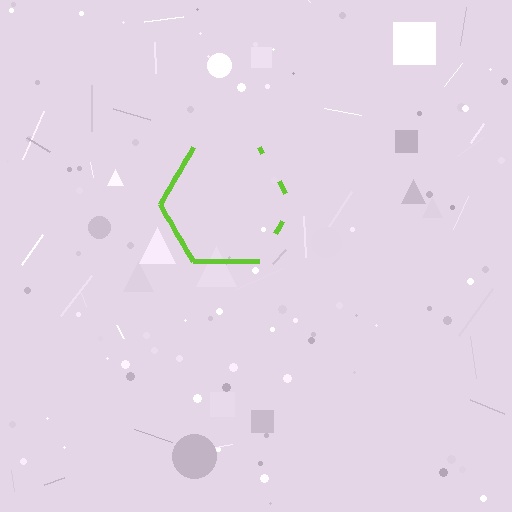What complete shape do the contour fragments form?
The contour fragments form a hexagon.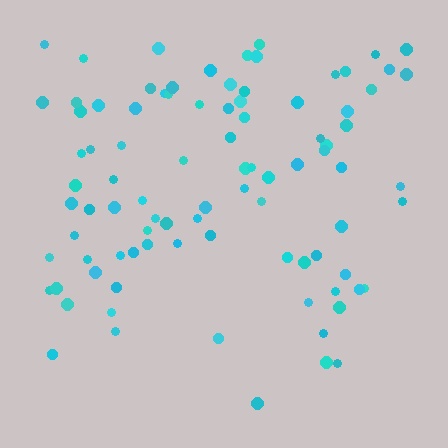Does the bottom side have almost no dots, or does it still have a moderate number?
Still a moderate number, just noticeably fewer than the top.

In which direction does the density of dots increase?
From bottom to top, with the top side densest.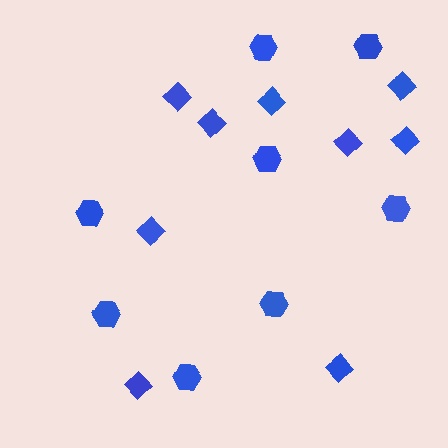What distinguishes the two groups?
There are 2 groups: one group of diamonds (9) and one group of hexagons (8).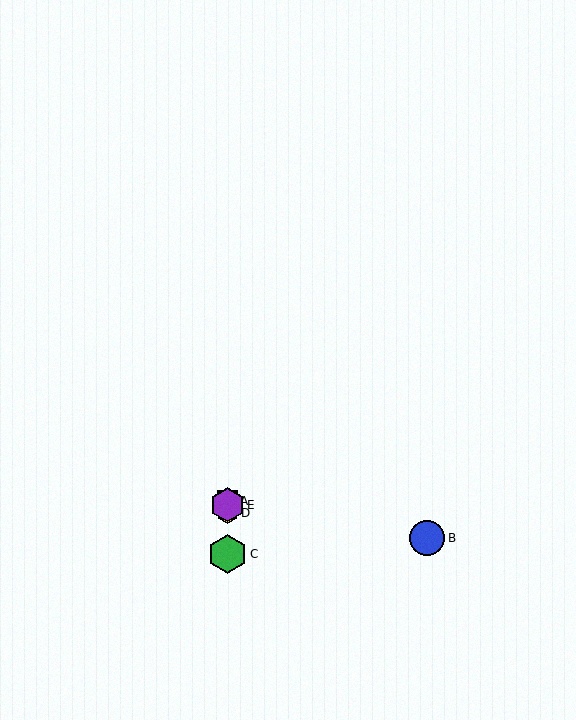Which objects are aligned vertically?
Objects A, C, D, E are aligned vertically.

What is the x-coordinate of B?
Object B is at x≈427.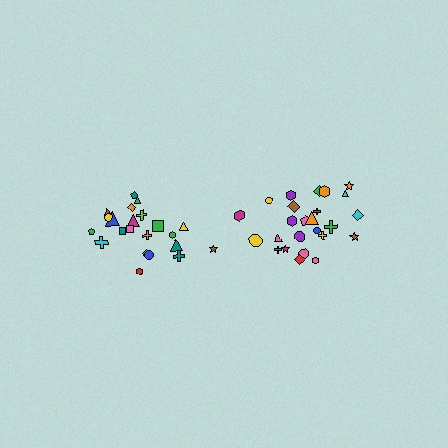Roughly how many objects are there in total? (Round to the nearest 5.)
Roughly 45 objects in total.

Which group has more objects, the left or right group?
The right group.